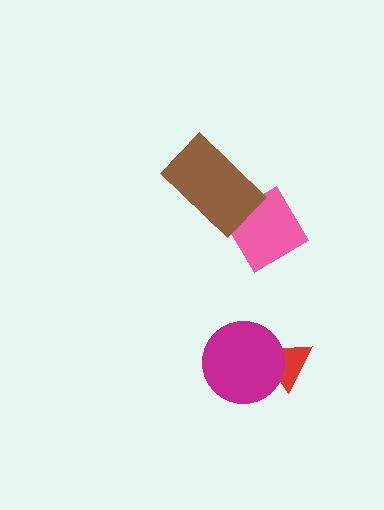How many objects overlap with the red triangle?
1 object overlaps with the red triangle.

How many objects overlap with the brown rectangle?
1 object overlaps with the brown rectangle.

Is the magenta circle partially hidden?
No, no other shape covers it.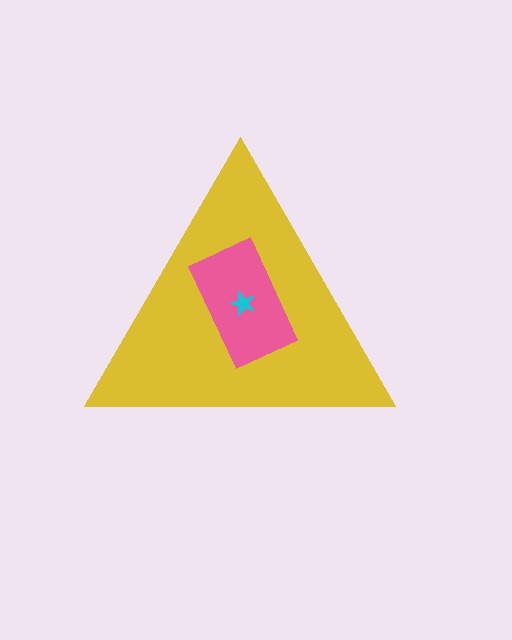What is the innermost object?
The cyan star.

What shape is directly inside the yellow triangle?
The pink rectangle.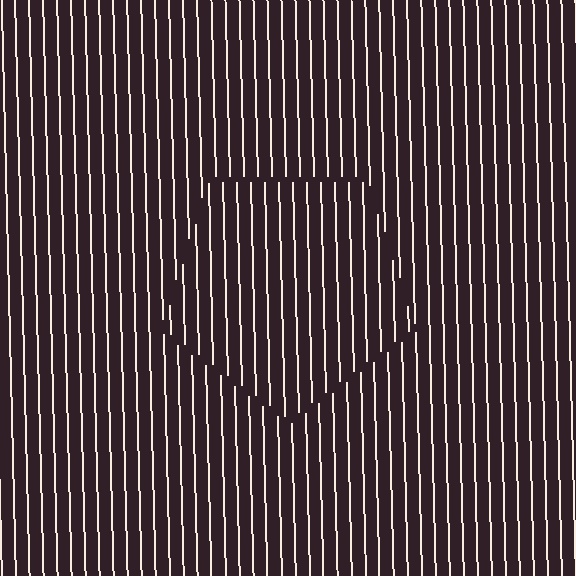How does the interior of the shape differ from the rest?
The interior of the shape contains the same grating, shifted by half a period — the contour is defined by the phase discontinuity where line-ends from the inner and outer gratings abut.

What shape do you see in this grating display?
An illusory pentagon. The interior of the shape contains the same grating, shifted by half a period — the contour is defined by the phase discontinuity where line-ends from the inner and outer gratings abut.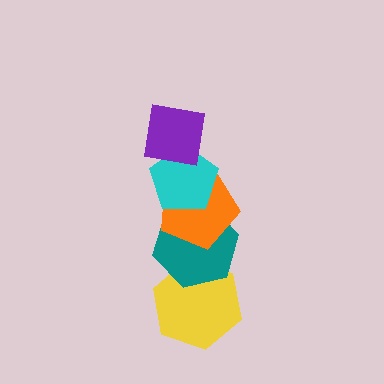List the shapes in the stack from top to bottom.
From top to bottom: the purple square, the cyan pentagon, the orange pentagon, the teal hexagon, the yellow hexagon.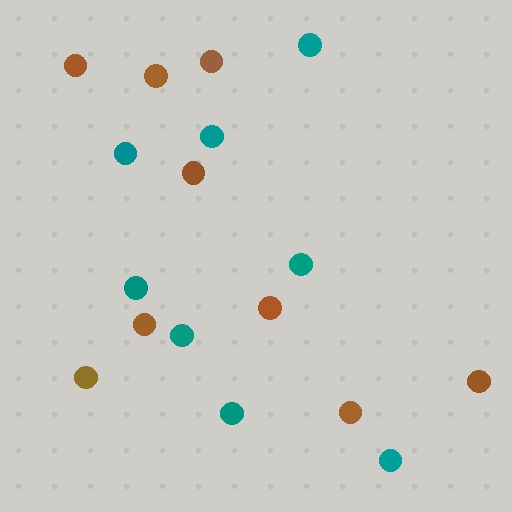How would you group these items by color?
There are 2 groups: one group of teal circles (8) and one group of brown circles (9).